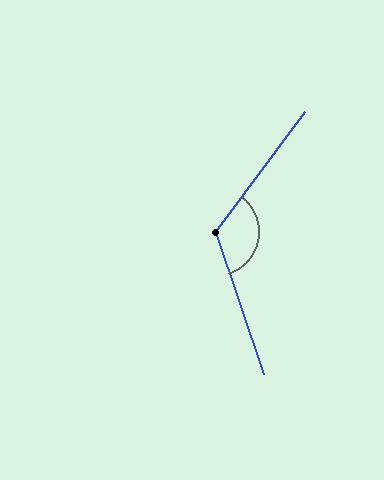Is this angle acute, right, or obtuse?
It is obtuse.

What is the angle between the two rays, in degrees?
Approximately 124 degrees.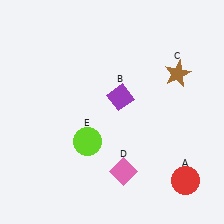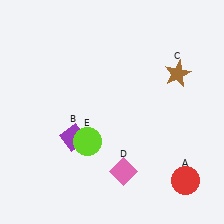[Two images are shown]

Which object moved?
The purple diamond (B) moved left.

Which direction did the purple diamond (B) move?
The purple diamond (B) moved left.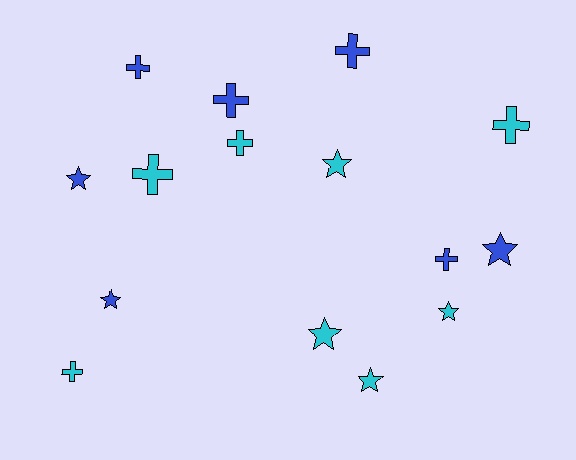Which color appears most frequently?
Cyan, with 8 objects.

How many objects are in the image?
There are 15 objects.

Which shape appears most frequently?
Cross, with 8 objects.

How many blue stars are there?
There are 3 blue stars.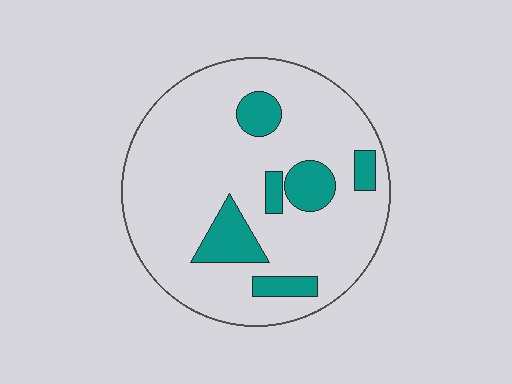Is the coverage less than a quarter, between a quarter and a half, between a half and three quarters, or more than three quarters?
Less than a quarter.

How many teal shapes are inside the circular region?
6.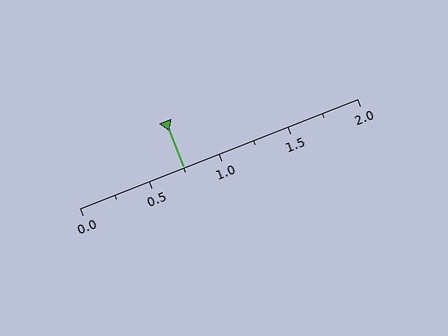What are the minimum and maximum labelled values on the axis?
The axis runs from 0.0 to 2.0.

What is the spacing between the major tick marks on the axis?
The major ticks are spaced 0.5 apart.